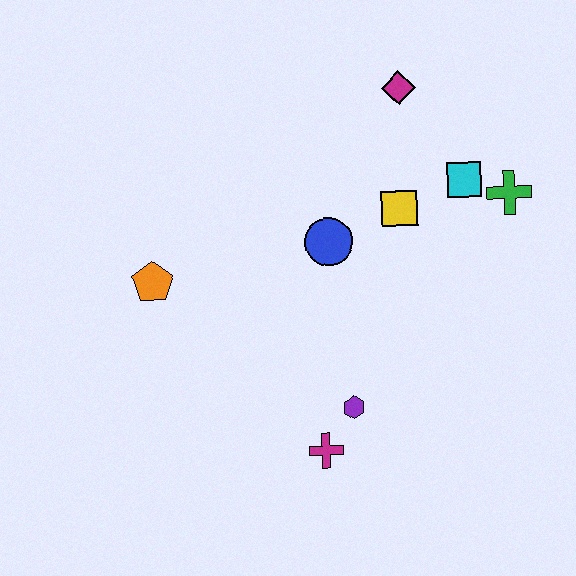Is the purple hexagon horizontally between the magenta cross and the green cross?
Yes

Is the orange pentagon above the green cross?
No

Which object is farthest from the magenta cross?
The magenta diamond is farthest from the magenta cross.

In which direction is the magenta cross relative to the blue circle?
The magenta cross is below the blue circle.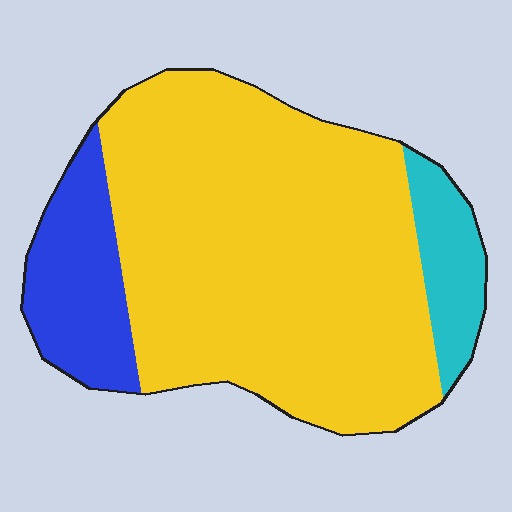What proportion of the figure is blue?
Blue covers 16% of the figure.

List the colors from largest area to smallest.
From largest to smallest: yellow, blue, cyan.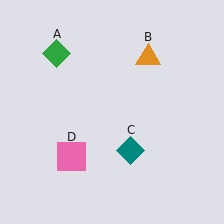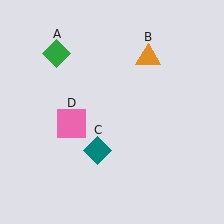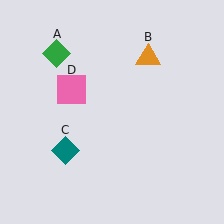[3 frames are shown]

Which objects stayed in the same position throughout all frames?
Green diamond (object A) and orange triangle (object B) remained stationary.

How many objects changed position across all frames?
2 objects changed position: teal diamond (object C), pink square (object D).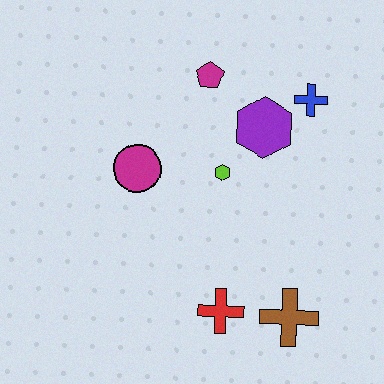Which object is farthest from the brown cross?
The magenta pentagon is farthest from the brown cross.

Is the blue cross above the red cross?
Yes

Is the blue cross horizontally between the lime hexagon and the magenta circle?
No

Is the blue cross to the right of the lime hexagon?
Yes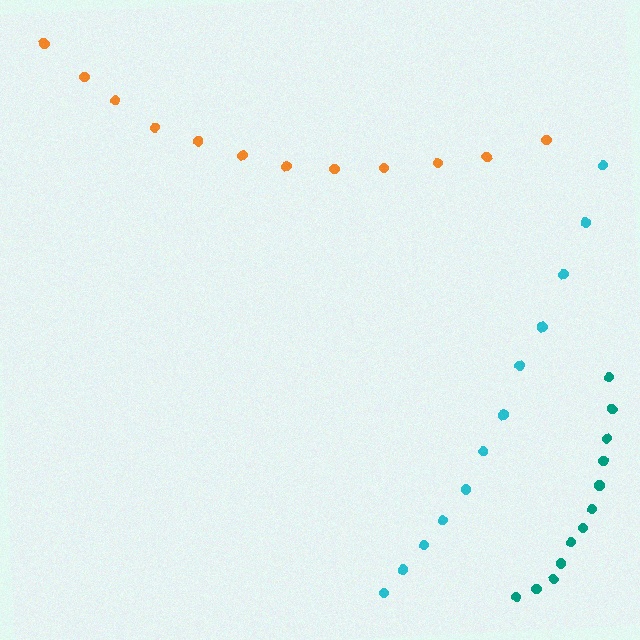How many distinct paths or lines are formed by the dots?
There are 3 distinct paths.